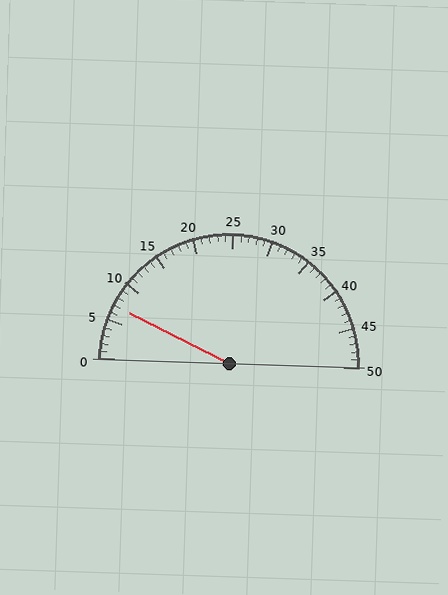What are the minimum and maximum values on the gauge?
The gauge ranges from 0 to 50.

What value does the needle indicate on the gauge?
The needle indicates approximately 7.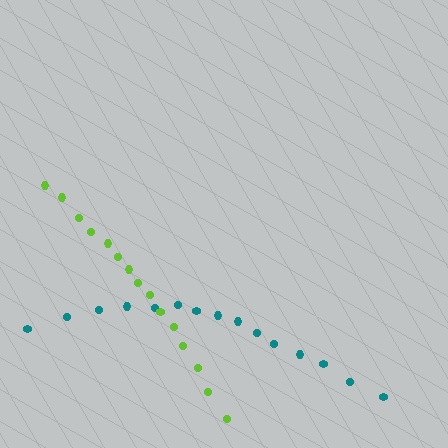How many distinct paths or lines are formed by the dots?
There are 2 distinct paths.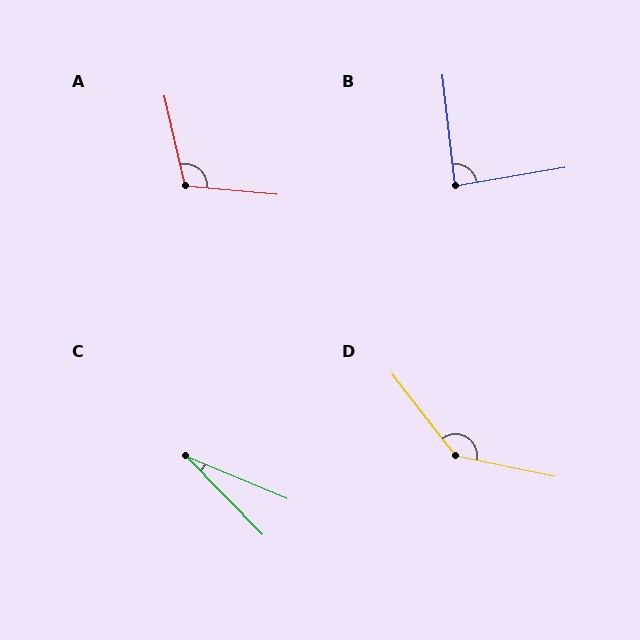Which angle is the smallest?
C, at approximately 23 degrees.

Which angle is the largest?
D, at approximately 139 degrees.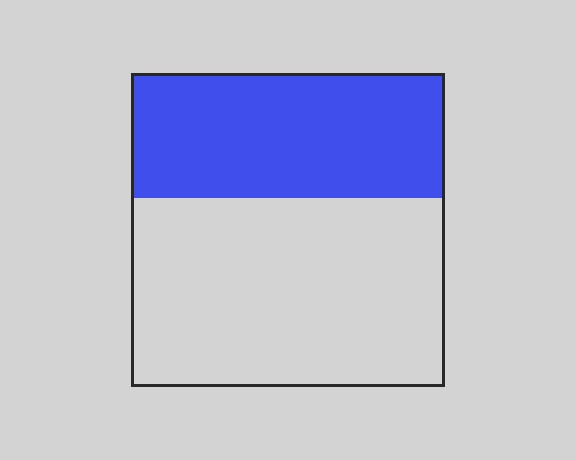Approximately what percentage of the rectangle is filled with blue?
Approximately 40%.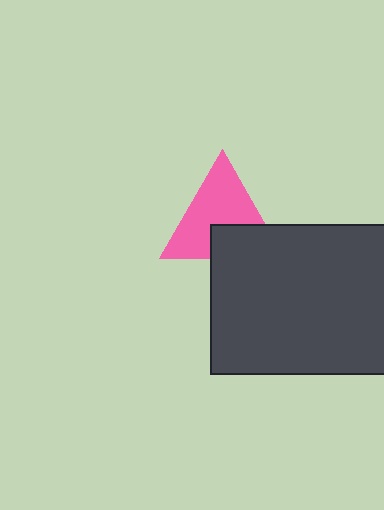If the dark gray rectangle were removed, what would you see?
You would see the complete pink triangle.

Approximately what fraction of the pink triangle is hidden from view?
Roughly 34% of the pink triangle is hidden behind the dark gray rectangle.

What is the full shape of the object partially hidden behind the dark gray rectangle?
The partially hidden object is a pink triangle.